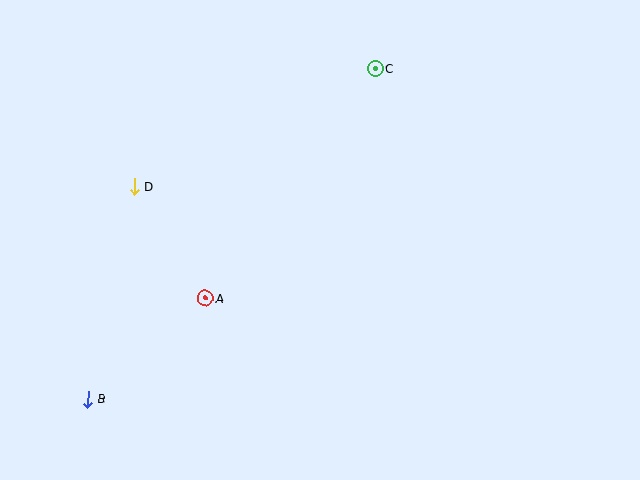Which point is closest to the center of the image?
Point A at (205, 298) is closest to the center.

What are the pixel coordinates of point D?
Point D is at (134, 186).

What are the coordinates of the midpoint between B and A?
The midpoint between B and A is at (147, 349).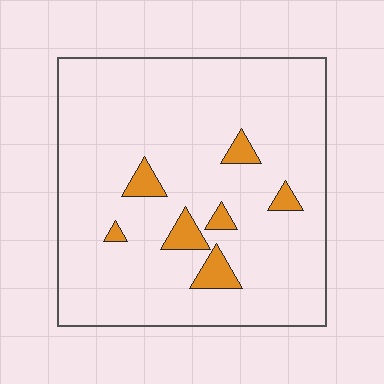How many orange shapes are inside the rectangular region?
7.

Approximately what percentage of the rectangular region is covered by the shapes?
Approximately 10%.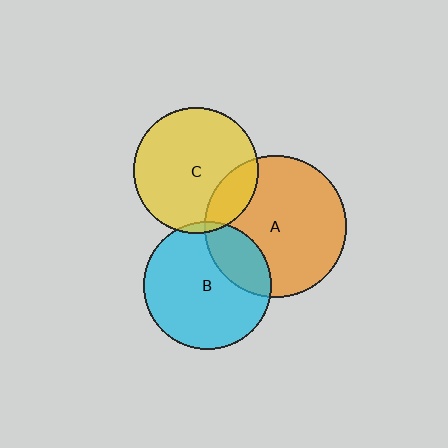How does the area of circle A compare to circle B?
Approximately 1.2 times.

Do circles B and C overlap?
Yes.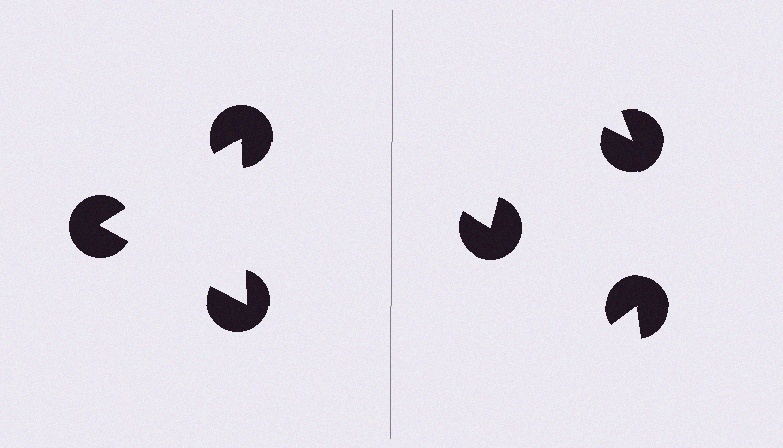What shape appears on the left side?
An illusory triangle.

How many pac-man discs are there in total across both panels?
6 — 3 on each side.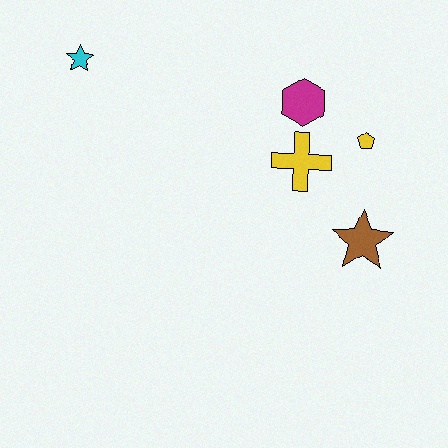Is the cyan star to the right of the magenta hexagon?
No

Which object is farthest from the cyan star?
The brown star is farthest from the cyan star.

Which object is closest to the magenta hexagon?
The yellow cross is closest to the magenta hexagon.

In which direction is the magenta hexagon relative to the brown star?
The magenta hexagon is above the brown star.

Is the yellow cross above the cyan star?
No